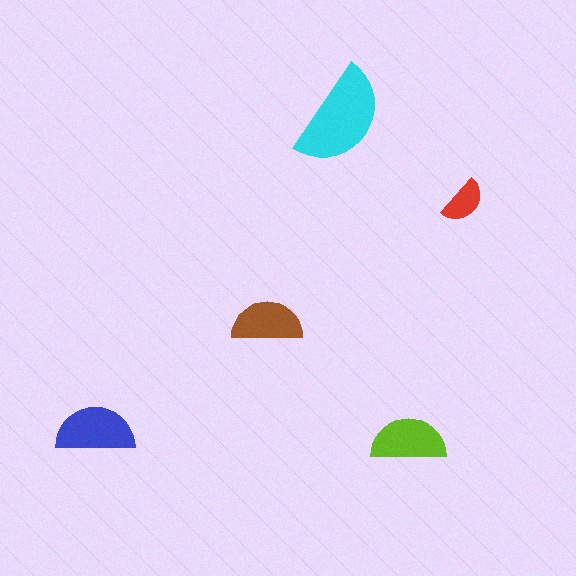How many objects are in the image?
There are 5 objects in the image.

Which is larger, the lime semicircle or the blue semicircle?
The blue one.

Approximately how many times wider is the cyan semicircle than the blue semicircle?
About 1.5 times wider.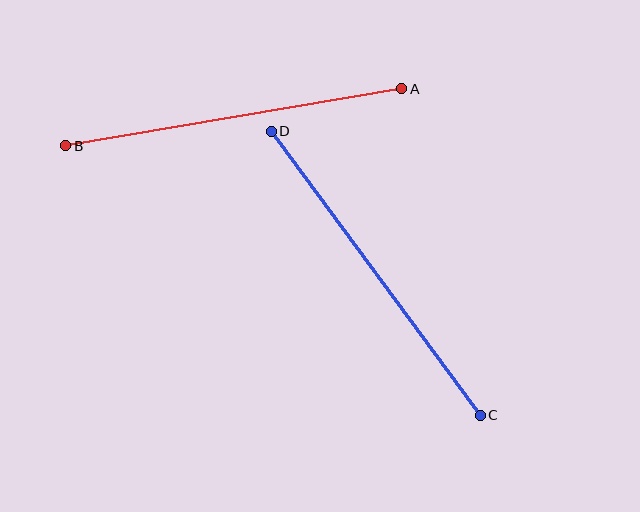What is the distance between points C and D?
The distance is approximately 353 pixels.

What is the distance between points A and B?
The distance is approximately 341 pixels.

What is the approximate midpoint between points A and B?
The midpoint is at approximately (234, 117) pixels.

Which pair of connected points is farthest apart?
Points C and D are farthest apart.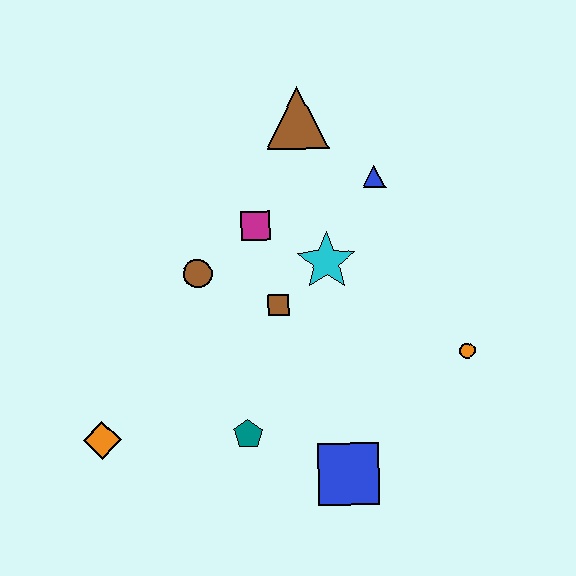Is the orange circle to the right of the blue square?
Yes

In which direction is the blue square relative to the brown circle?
The blue square is below the brown circle.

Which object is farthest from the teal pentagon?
The brown triangle is farthest from the teal pentagon.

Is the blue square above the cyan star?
No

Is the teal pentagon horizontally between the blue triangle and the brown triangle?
No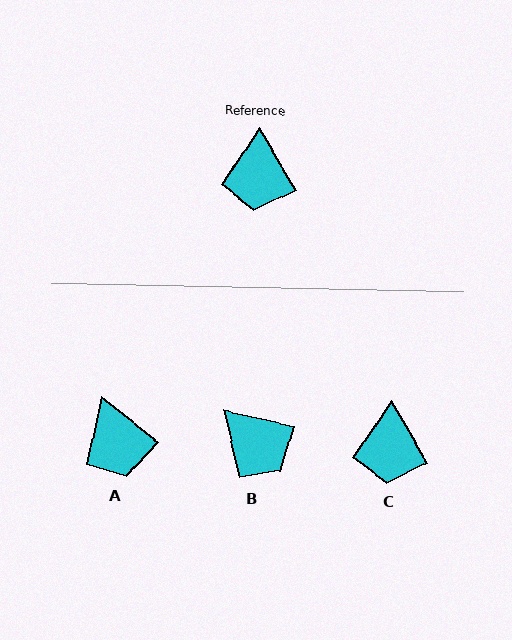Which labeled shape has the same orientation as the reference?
C.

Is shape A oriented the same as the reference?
No, it is off by about 21 degrees.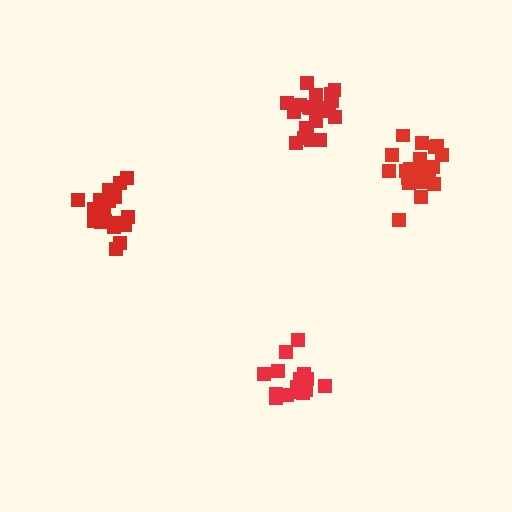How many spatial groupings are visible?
There are 4 spatial groupings.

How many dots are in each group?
Group 1: 20 dots, Group 2: 21 dots, Group 3: 21 dots, Group 4: 15 dots (77 total).